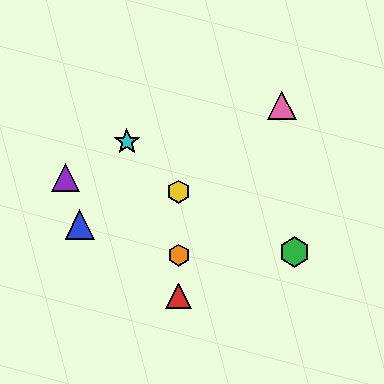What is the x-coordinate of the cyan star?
The cyan star is at x≈127.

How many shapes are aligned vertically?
3 shapes (the red triangle, the yellow hexagon, the orange hexagon) are aligned vertically.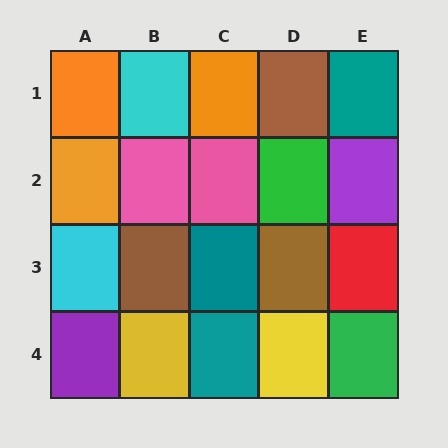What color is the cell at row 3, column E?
Red.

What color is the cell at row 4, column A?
Purple.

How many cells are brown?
3 cells are brown.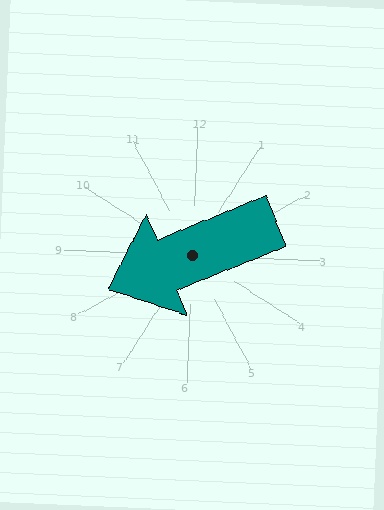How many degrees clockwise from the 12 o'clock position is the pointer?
Approximately 246 degrees.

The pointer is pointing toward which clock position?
Roughly 8 o'clock.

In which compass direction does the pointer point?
Southwest.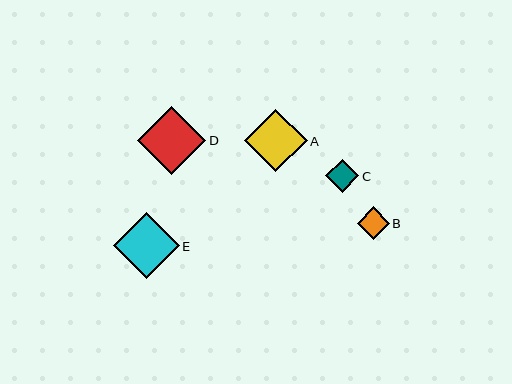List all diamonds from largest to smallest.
From largest to smallest: D, E, A, C, B.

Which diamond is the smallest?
Diamond B is the smallest with a size of approximately 32 pixels.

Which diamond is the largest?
Diamond D is the largest with a size of approximately 68 pixels.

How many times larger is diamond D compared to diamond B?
Diamond D is approximately 2.1 times the size of diamond B.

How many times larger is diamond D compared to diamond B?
Diamond D is approximately 2.1 times the size of diamond B.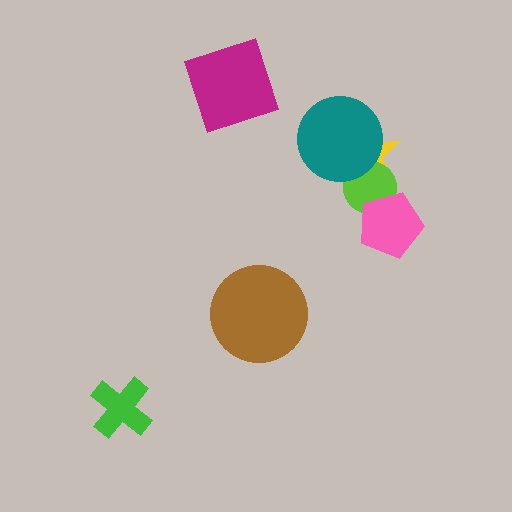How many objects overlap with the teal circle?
2 objects overlap with the teal circle.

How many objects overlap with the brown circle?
0 objects overlap with the brown circle.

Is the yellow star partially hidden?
Yes, it is partially covered by another shape.